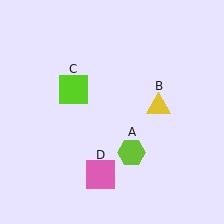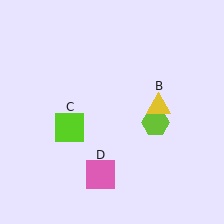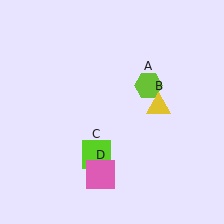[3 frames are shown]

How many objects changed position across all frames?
2 objects changed position: lime hexagon (object A), lime square (object C).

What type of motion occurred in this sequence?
The lime hexagon (object A), lime square (object C) rotated counterclockwise around the center of the scene.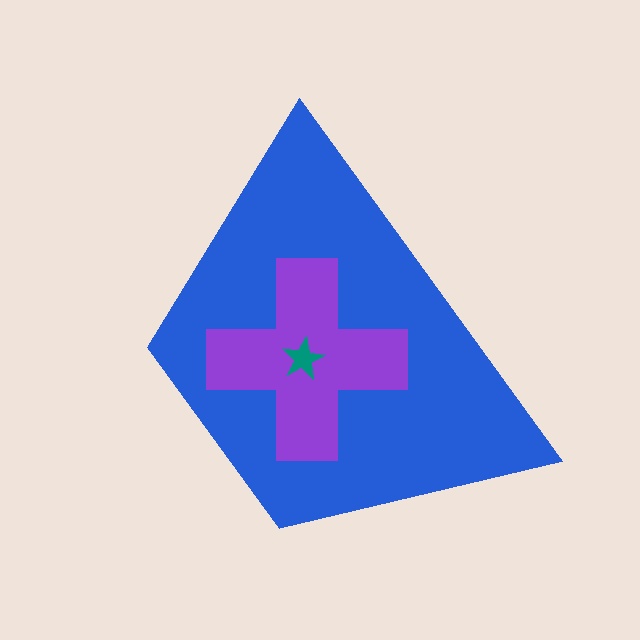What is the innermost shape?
The teal star.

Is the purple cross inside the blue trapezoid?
Yes.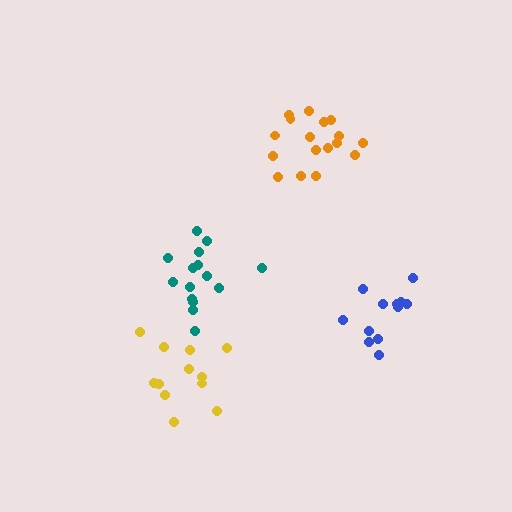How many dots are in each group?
Group 1: 15 dots, Group 2: 17 dots, Group 3: 12 dots, Group 4: 12 dots (56 total).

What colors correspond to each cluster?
The clusters are colored: teal, orange, blue, yellow.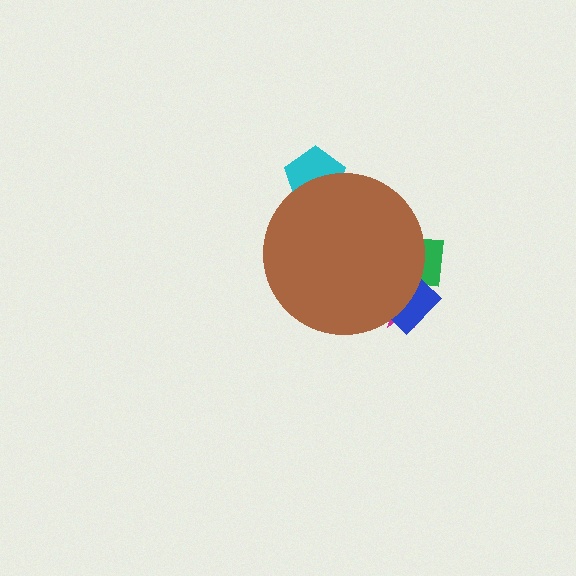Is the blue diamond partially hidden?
Yes, the blue diamond is partially hidden behind the brown circle.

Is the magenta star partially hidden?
Yes, the magenta star is partially hidden behind the brown circle.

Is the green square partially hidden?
Yes, the green square is partially hidden behind the brown circle.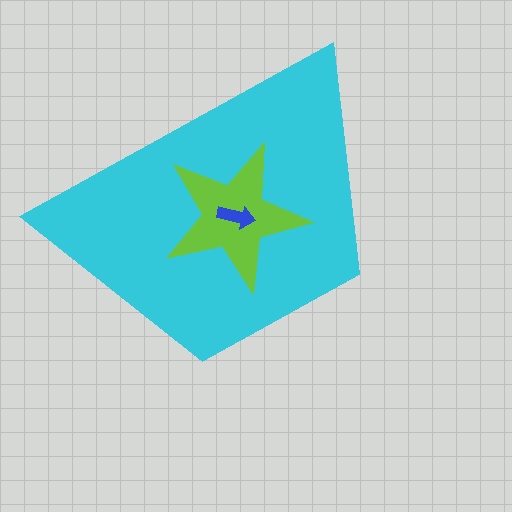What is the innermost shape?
The blue arrow.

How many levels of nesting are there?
3.